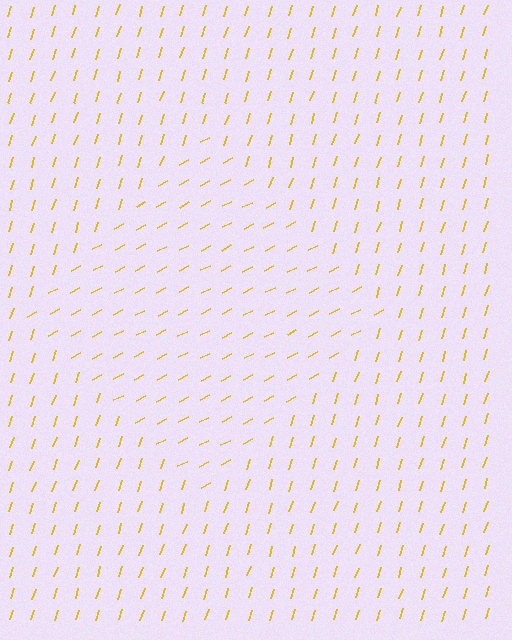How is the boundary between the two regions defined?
The boundary is defined purely by a change in line orientation (approximately 45 degrees difference). All lines are the same color and thickness.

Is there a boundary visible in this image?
Yes, there is a texture boundary formed by a change in line orientation.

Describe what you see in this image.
The image is filled with small yellow line segments. A diamond region in the image has lines oriented differently from the surrounding lines, creating a visible texture boundary.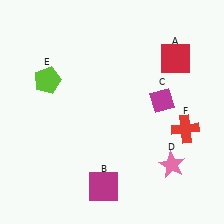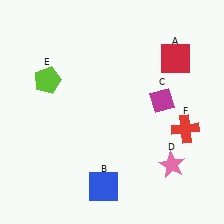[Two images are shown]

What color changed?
The square (B) changed from magenta in Image 1 to blue in Image 2.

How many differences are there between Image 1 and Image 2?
There is 1 difference between the two images.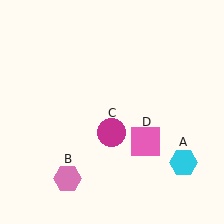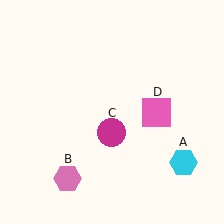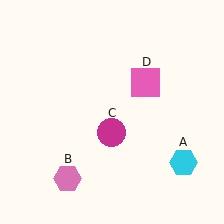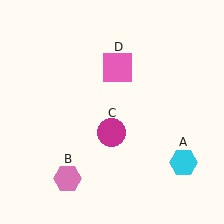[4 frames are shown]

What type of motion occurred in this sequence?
The pink square (object D) rotated counterclockwise around the center of the scene.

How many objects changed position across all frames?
1 object changed position: pink square (object D).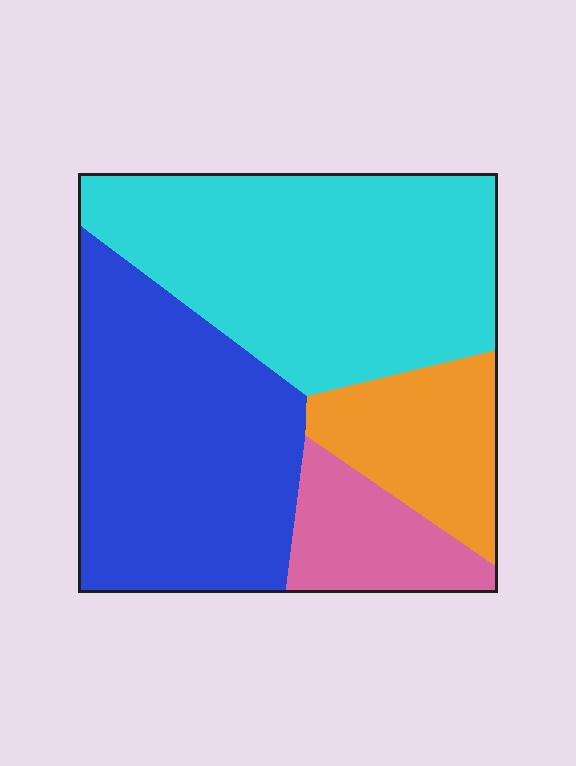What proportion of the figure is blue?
Blue covers 36% of the figure.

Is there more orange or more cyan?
Cyan.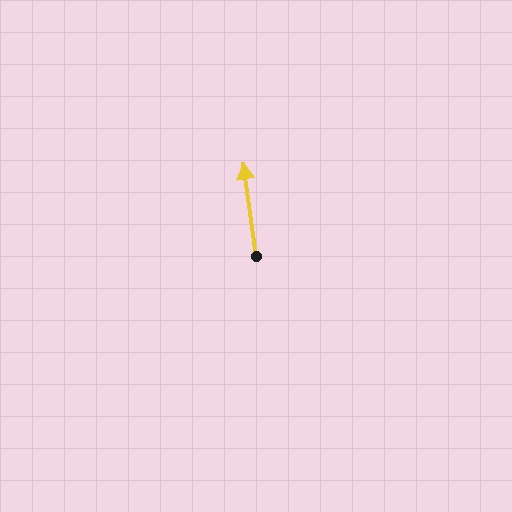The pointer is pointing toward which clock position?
Roughly 12 o'clock.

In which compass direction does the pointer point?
North.